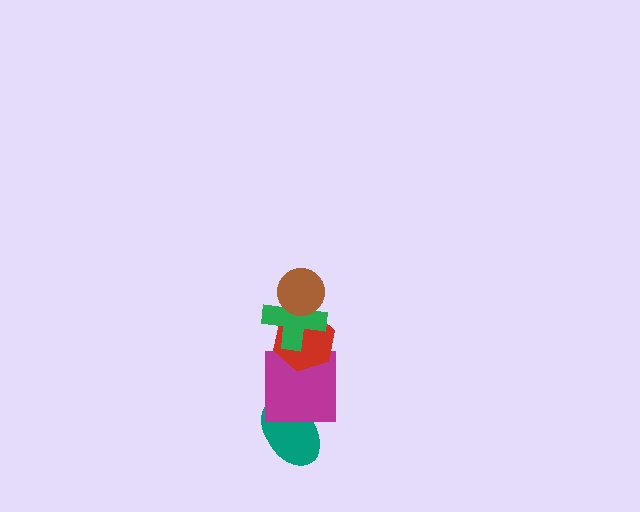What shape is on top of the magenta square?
The red hexagon is on top of the magenta square.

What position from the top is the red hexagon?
The red hexagon is 3rd from the top.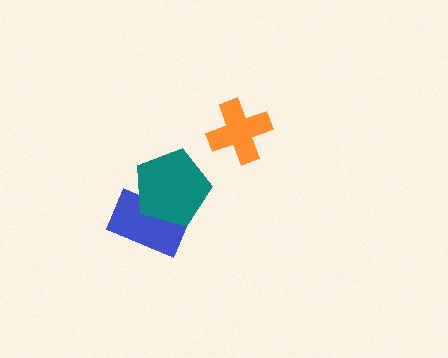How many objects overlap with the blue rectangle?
1 object overlaps with the blue rectangle.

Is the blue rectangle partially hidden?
Yes, it is partially covered by another shape.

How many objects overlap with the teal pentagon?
1 object overlaps with the teal pentagon.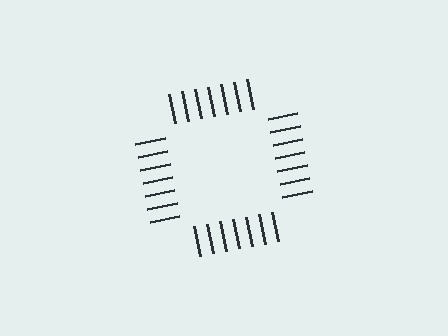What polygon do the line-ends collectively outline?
An illusory square — the line segments terminate on its edges but no continuous stroke is drawn.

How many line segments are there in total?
28 — 7 along each of the 4 edges.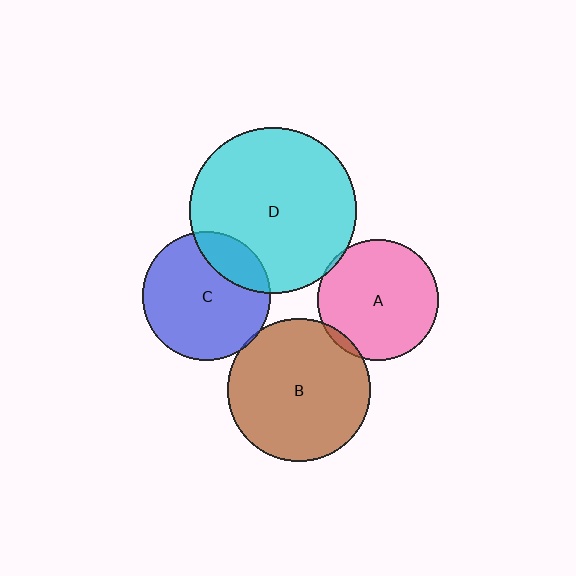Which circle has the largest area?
Circle D (cyan).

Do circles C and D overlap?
Yes.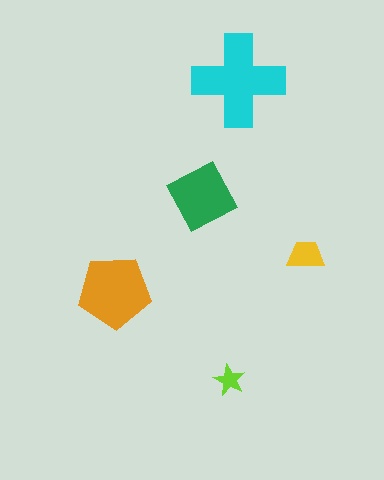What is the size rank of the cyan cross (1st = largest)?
1st.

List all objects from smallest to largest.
The lime star, the yellow trapezoid, the green diamond, the orange pentagon, the cyan cross.